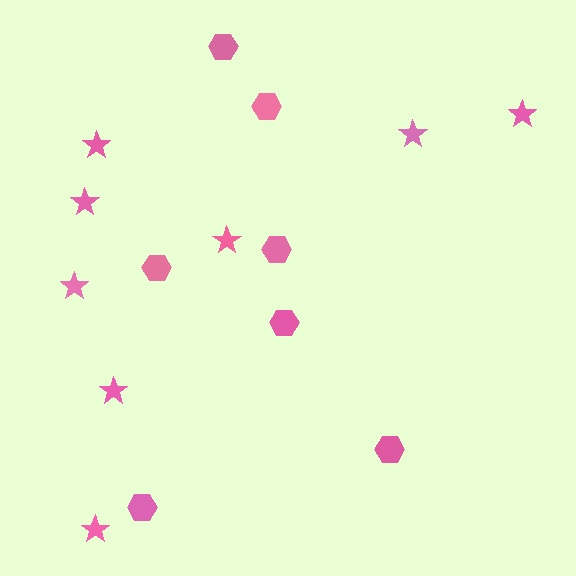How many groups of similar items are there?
There are 2 groups: one group of hexagons (7) and one group of stars (8).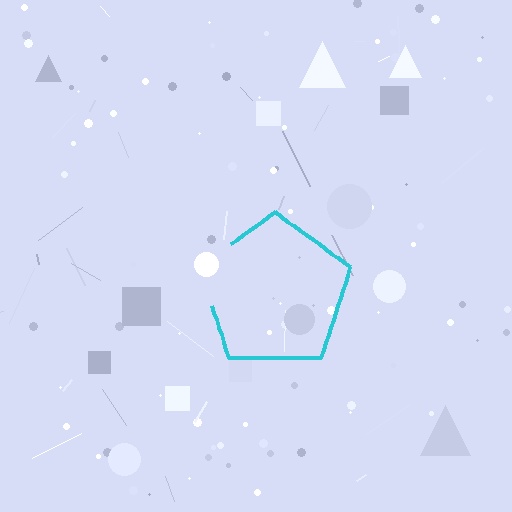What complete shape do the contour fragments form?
The contour fragments form a pentagon.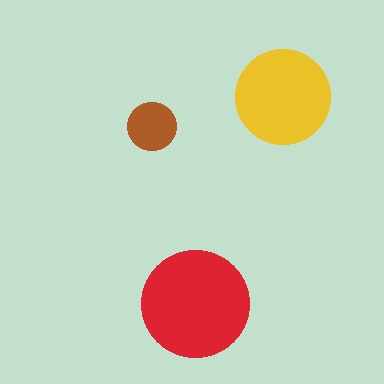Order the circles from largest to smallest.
the red one, the yellow one, the brown one.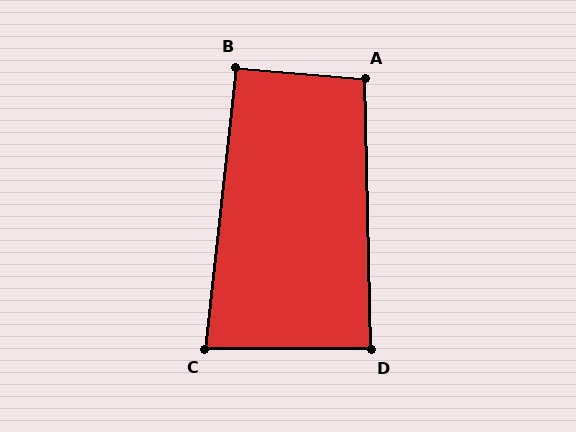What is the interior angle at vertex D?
Approximately 89 degrees (approximately right).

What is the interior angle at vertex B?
Approximately 91 degrees (approximately right).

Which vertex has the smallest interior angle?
C, at approximately 84 degrees.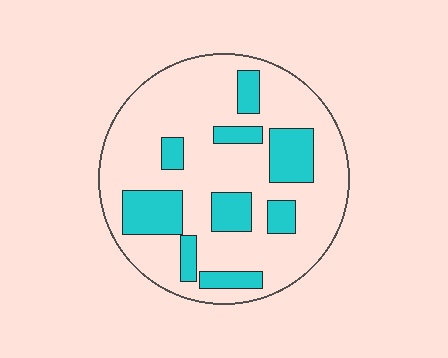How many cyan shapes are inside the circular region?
9.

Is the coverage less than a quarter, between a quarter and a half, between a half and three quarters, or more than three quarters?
Between a quarter and a half.